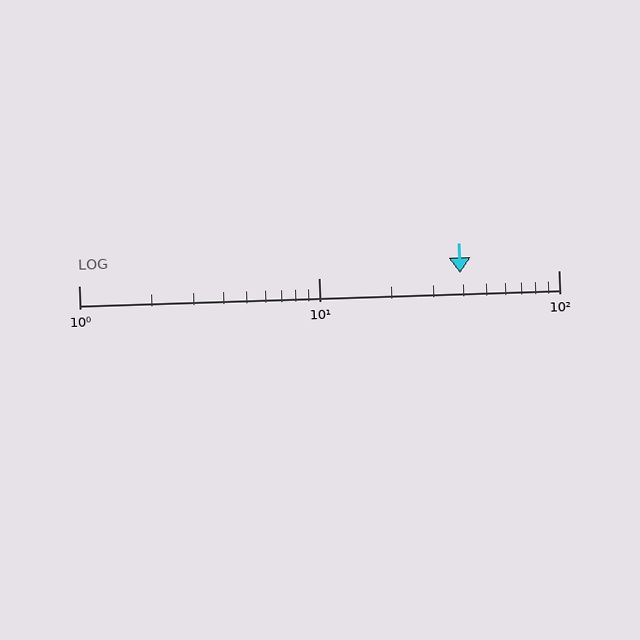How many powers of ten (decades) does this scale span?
The scale spans 2 decades, from 1 to 100.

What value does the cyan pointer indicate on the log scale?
The pointer indicates approximately 39.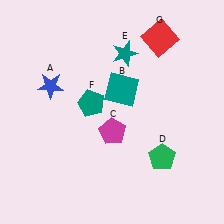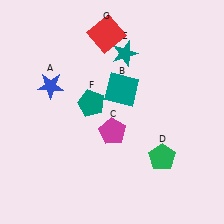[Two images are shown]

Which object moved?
The red square (G) moved left.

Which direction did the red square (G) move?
The red square (G) moved left.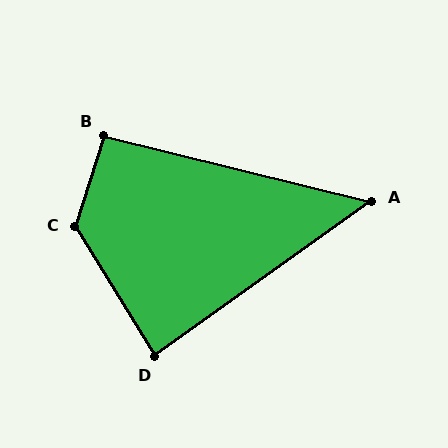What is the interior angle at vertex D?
Approximately 86 degrees (approximately right).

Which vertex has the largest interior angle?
C, at approximately 131 degrees.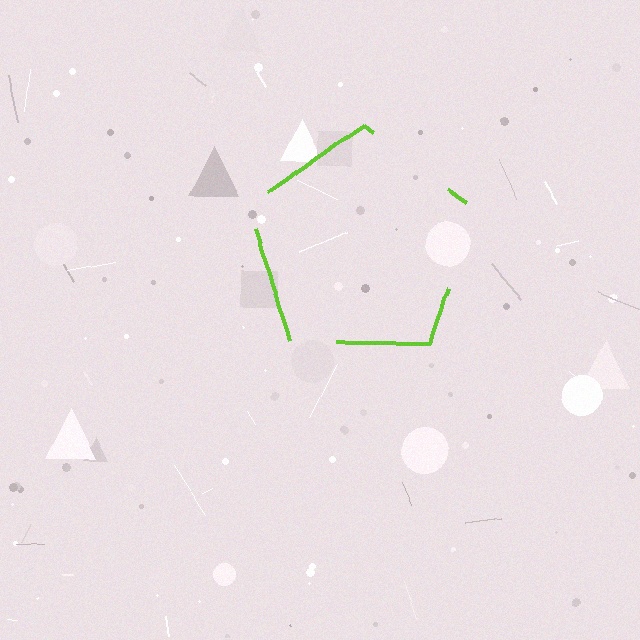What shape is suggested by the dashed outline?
The dashed outline suggests a pentagon.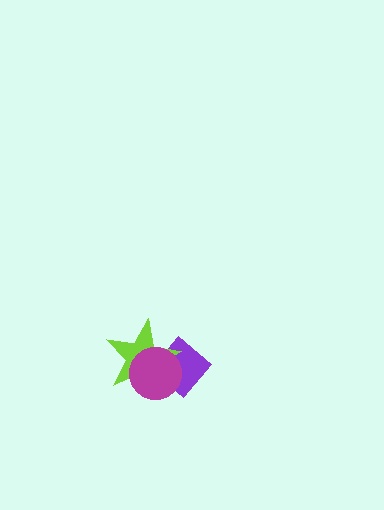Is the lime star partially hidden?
Yes, it is partially covered by another shape.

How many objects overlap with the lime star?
2 objects overlap with the lime star.